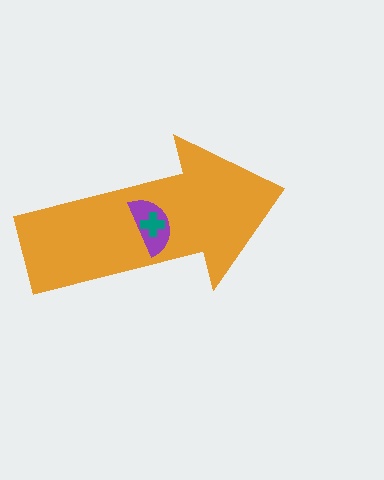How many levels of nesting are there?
3.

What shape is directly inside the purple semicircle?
The teal cross.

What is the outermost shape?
The orange arrow.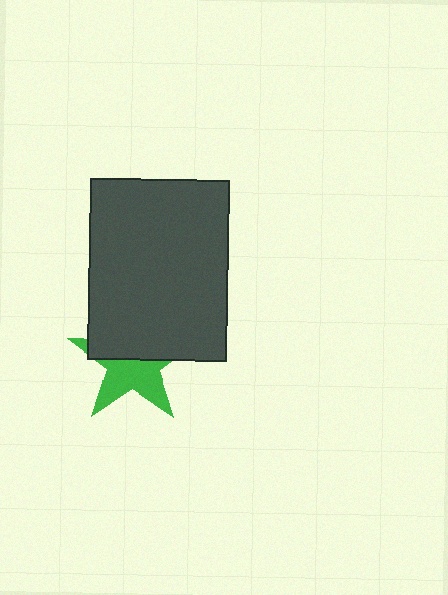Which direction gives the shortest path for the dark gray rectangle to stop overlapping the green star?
Moving up gives the shortest separation.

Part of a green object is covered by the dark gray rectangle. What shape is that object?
It is a star.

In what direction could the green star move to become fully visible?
The green star could move down. That would shift it out from behind the dark gray rectangle entirely.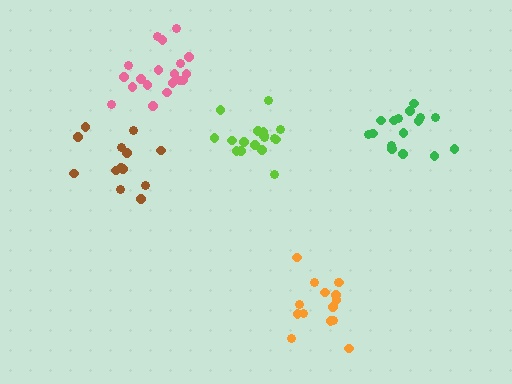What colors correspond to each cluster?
The clusters are colored: lime, orange, pink, brown, green.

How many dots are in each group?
Group 1: 17 dots, Group 2: 15 dots, Group 3: 19 dots, Group 4: 13 dots, Group 5: 16 dots (80 total).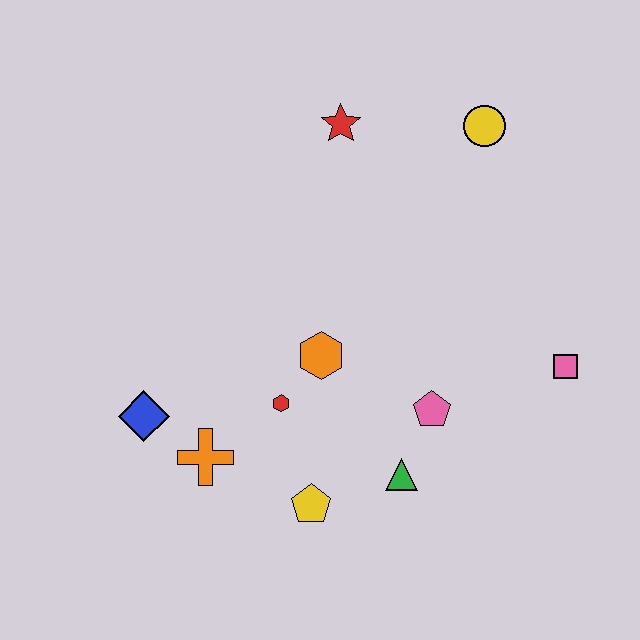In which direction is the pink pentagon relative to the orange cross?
The pink pentagon is to the right of the orange cross.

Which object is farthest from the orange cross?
The yellow circle is farthest from the orange cross.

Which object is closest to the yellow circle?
The red star is closest to the yellow circle.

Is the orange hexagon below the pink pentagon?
No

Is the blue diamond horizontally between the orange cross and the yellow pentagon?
No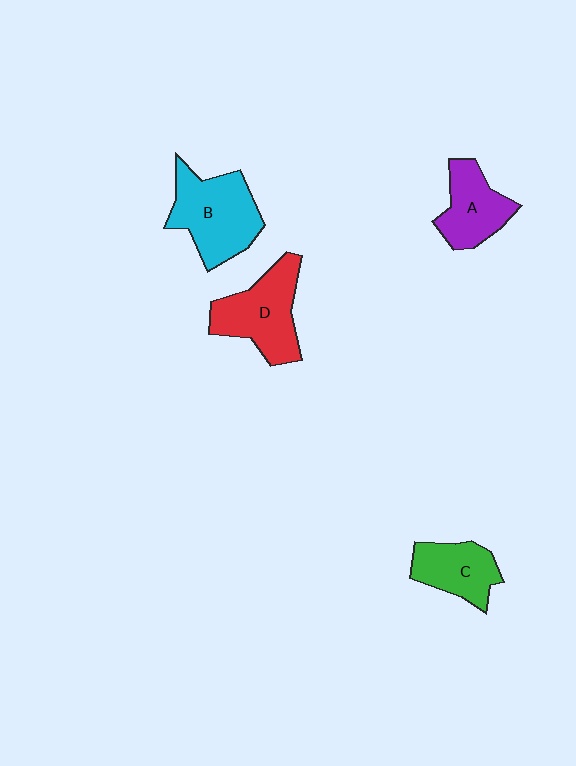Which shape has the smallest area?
Shape C (green).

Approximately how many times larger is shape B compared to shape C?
Approximately 1.5 times.